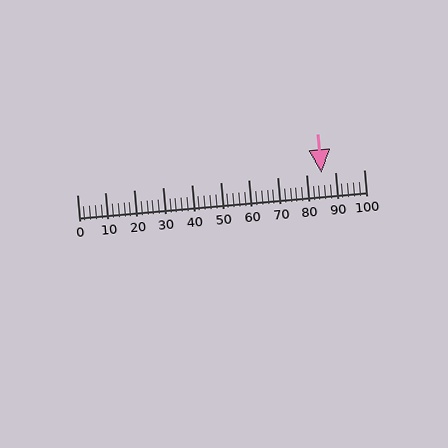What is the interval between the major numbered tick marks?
The major tick marks are spaced 10 units apart.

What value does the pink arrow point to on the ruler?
The pink arrow points to approximately 85.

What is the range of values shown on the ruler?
The ruler shows values from 0 to 100.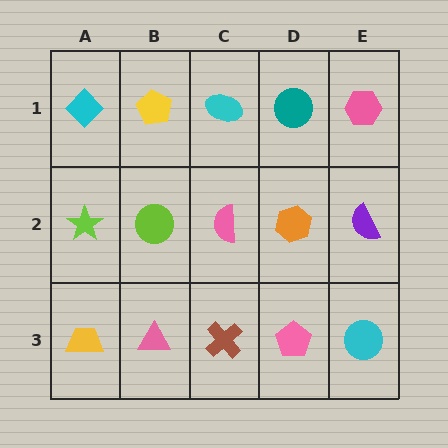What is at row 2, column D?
An orange hexagon.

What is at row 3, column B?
A pink triangle.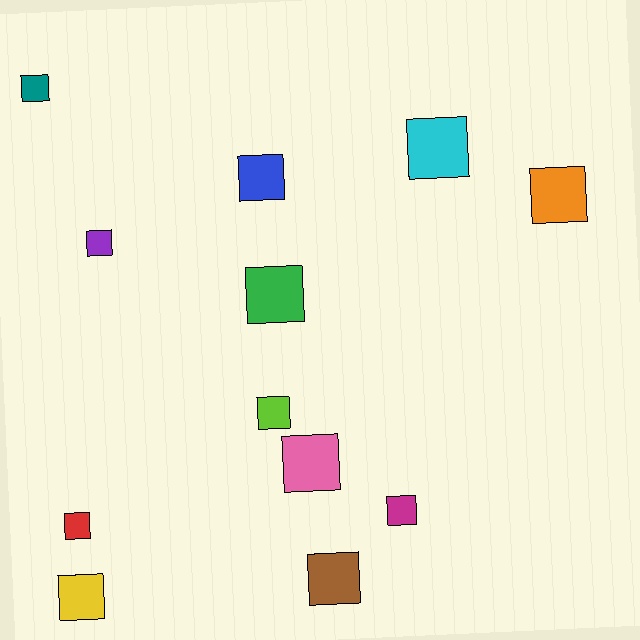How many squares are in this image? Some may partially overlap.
There are 12 squares.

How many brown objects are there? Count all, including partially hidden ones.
There is 1 brown object.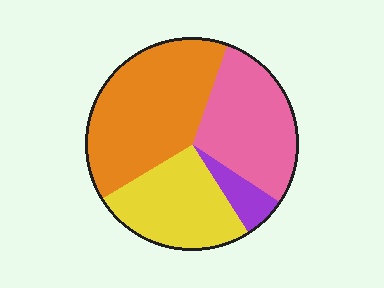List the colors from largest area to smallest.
From largest to smallest: orange, pink, yellow, purple.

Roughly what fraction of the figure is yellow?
Yellow takes up about one quarter (1/4) of the figure.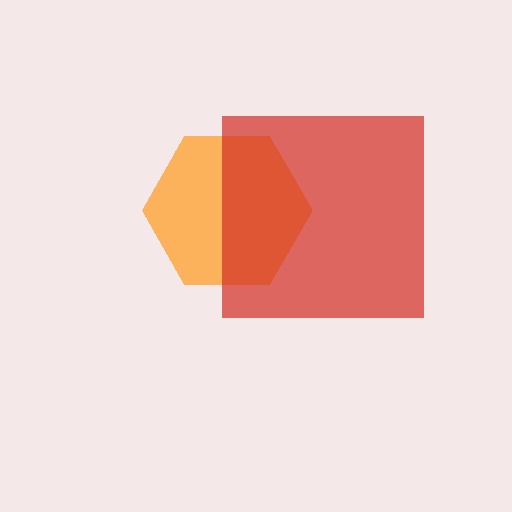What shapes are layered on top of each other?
The layered shapes are: an orange hexagon, a red square.